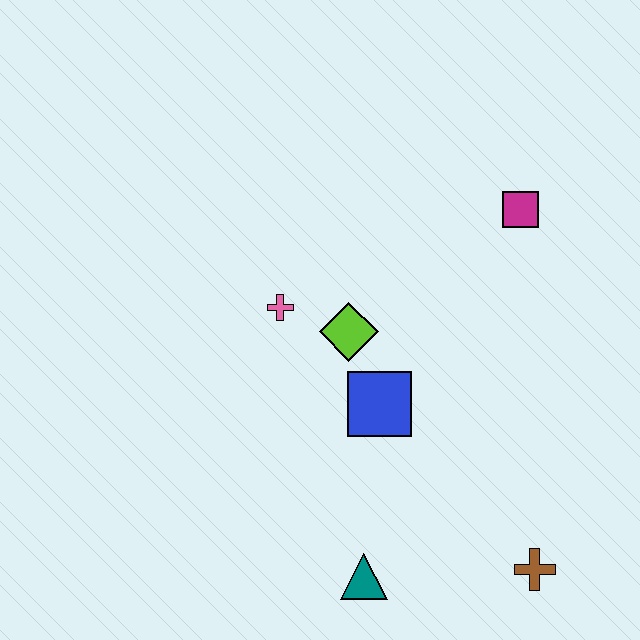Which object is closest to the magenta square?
The lime diamond is closest to the magenta square.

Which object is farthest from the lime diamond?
The brown cross is farthest from the lime diamond.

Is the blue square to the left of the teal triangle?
No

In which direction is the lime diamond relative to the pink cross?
The lime diamond is to the right of the pink cross.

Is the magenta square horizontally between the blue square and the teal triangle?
No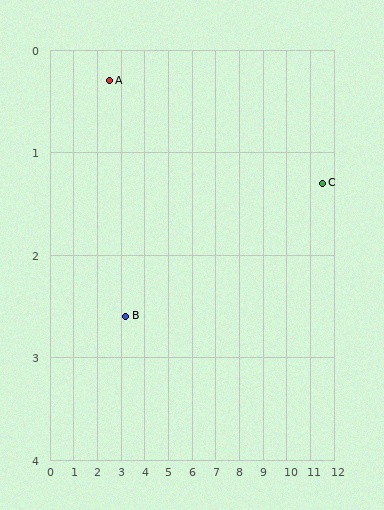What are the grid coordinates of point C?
Point C is at approximately (11.5, 1.3).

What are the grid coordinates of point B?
Point B is at approximately (3.2, 2.6).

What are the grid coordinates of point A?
Point A is at approximately (2.5, 0.3).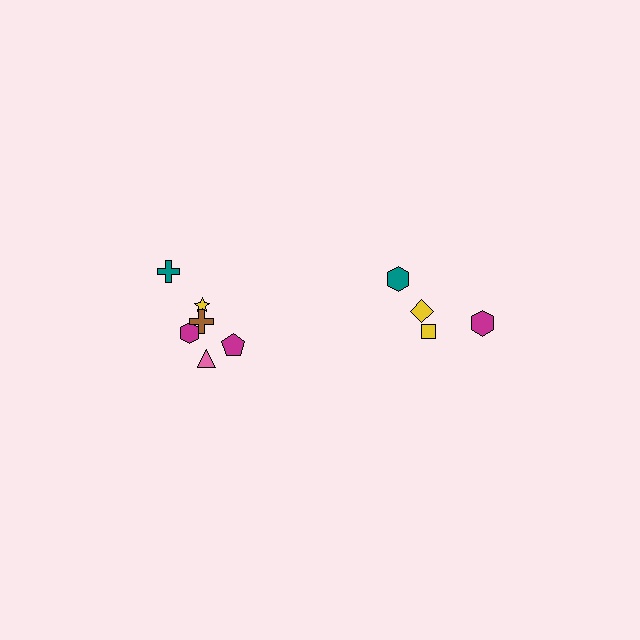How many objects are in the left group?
There are 6 objects.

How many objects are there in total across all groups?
There are 10 objects.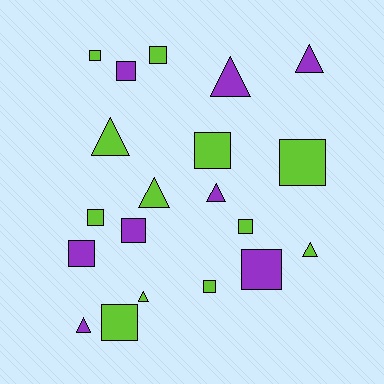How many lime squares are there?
There are 8 lime squares.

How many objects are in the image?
There are 20 objects.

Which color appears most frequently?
Lime, with 12 objects.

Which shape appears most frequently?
Square, with 12 objects.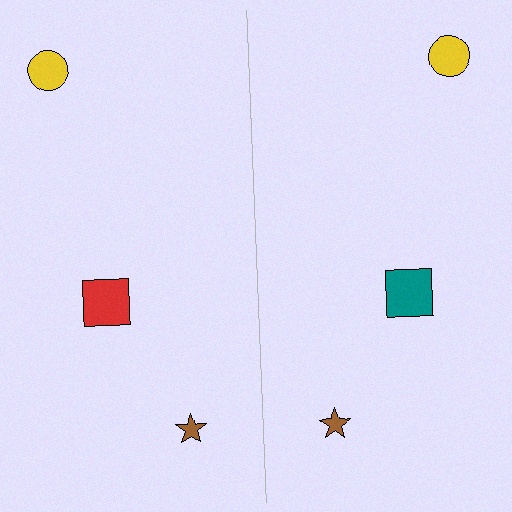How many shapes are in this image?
There are 6 shapes in this image.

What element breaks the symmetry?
The teal square on the right side breaks the symmetry — its mirror counterpart is red.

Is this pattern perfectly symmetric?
No, the pattern is not perfectly symmetric. The teal square on the right side breaks the symmetry — its mirror counterpart is red.